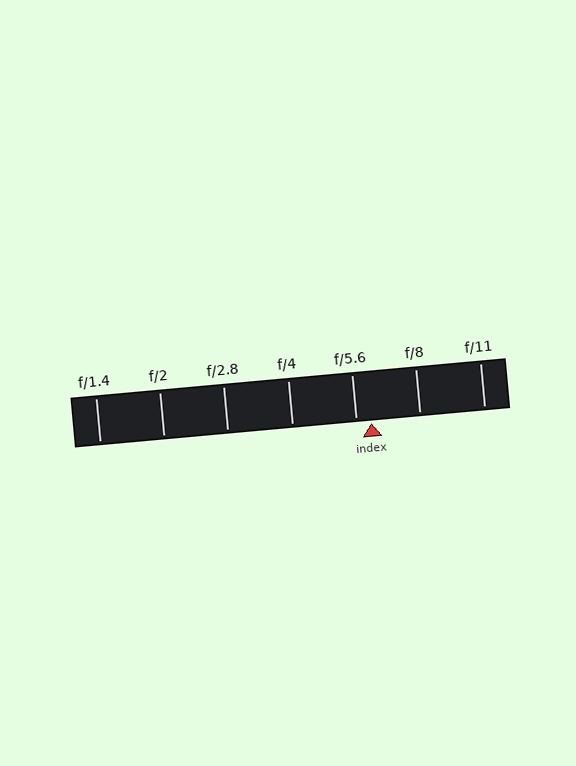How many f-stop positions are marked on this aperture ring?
There are 7 f-stop positions marked.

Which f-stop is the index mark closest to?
The index mark is closest to f/5.6.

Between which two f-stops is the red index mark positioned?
The index mark is between f/5.6 and f/8.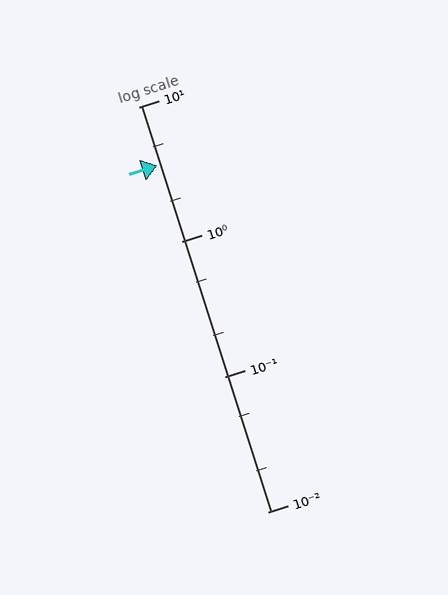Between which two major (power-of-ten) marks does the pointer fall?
The pointer is between 1 and 10.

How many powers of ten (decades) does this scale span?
The scale spans 3 decades, from 0.01 to 10.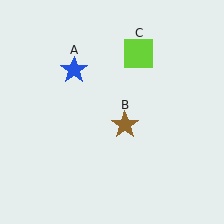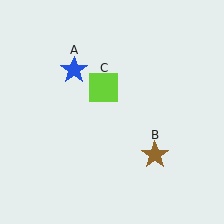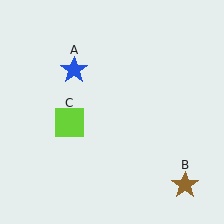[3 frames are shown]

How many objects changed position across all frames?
2 objects changed position: brown star (object B), lime square (object C).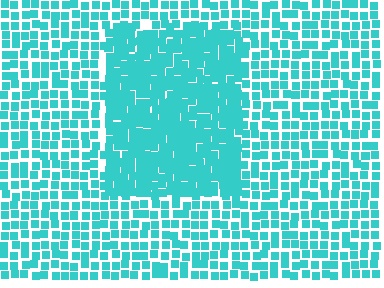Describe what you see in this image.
The image contains small cyan elements arranged at two different densities. A rectangle-shaped region is visible where the elements are more densely packed than the surrounding area.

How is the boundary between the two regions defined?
The boundary is defined by a change in element density (approximately 1.8x ratio). All elements are the same color, size, and shape.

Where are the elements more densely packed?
The elements are more densely packed inside the rectangle boundary.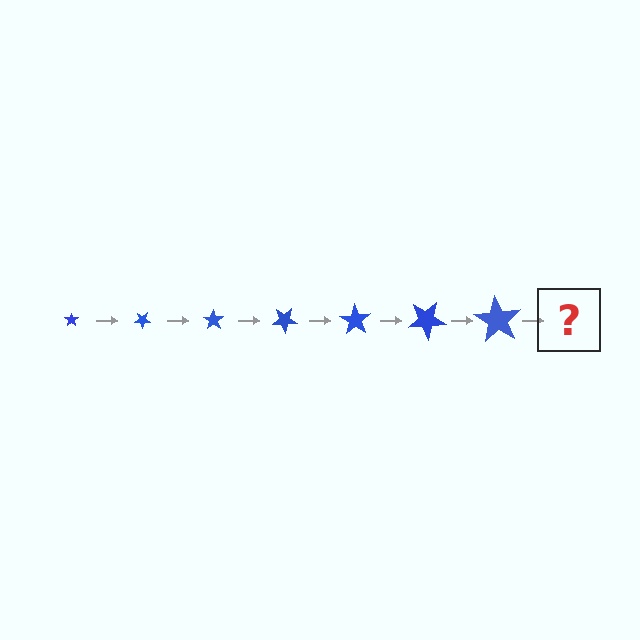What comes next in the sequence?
The next element should be a star, larger than the previous one and rotated 245 degrees from the start.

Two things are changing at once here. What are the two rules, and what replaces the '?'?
The two rules are that the star grows larger each step and it rotates 35 degrees each step. The '?' should be a star, larger than the previous one and rotated 245 degrees from the start.